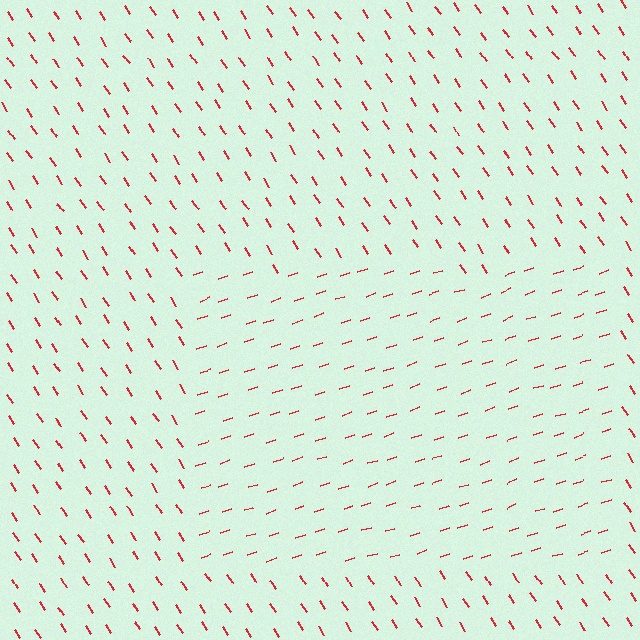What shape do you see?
I see a rectangle.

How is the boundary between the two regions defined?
The boundary is defined purely by a change in line orientation (approximately 75 degrees difference). All lines are the same color and thickness.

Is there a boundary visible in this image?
Yes, there is a texture boundary formed by a change in line orientation.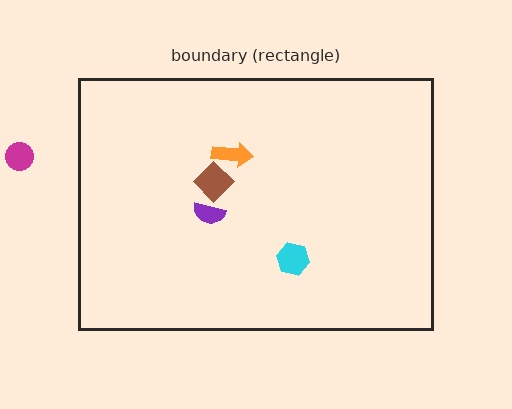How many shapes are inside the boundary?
4 inside, 1 outside.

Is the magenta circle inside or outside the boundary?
Outside.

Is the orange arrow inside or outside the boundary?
Inside.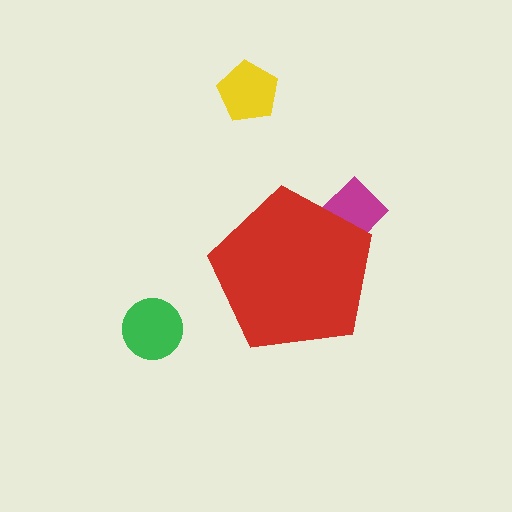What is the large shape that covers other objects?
A red pentagon.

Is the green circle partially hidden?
No, the green circle is fully visible.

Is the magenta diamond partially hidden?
Yes, the magenta diamond is partially hidden behind the red pentagon.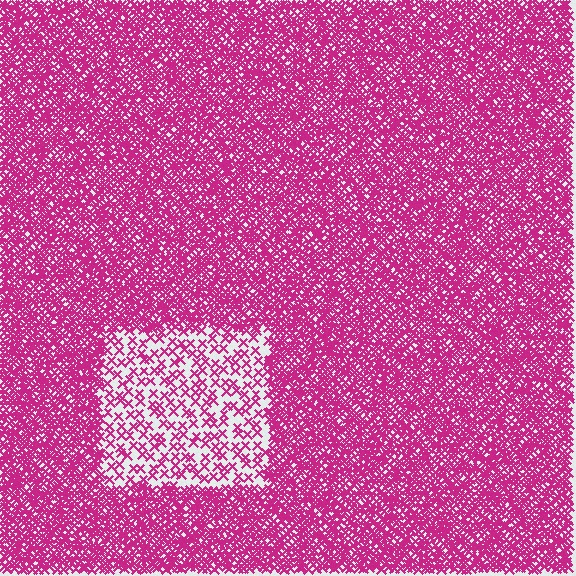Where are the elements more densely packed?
The elements are more densely packed outside the rectangle boundary.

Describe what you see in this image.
The image contains small magenta elements arranged at two different densities. A rectangle-shaped region is visible where the elements are less densely packed than the surrounding area.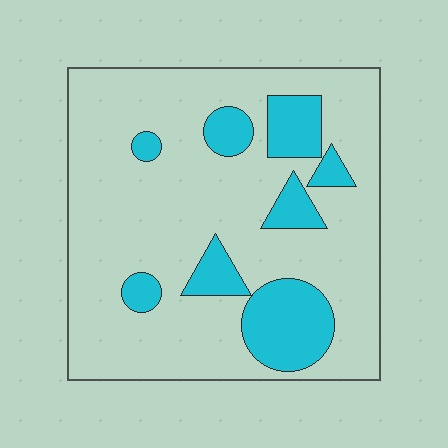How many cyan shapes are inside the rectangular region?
8.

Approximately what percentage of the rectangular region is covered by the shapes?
Approximately 20%.